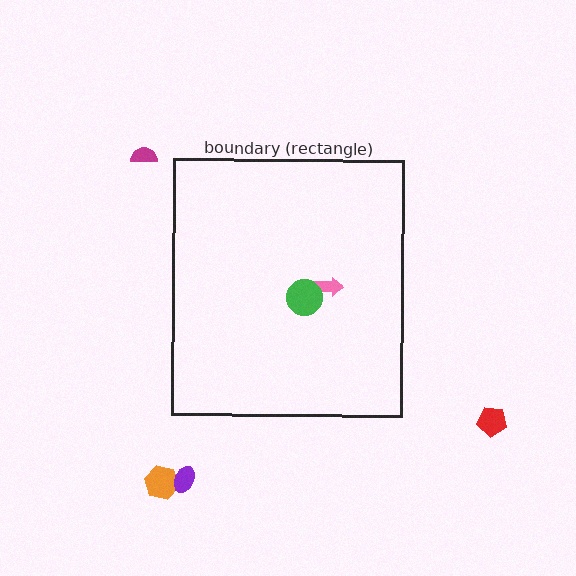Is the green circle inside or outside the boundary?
Inside.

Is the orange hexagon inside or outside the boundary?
Outside.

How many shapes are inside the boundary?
2 inside, 4 outside.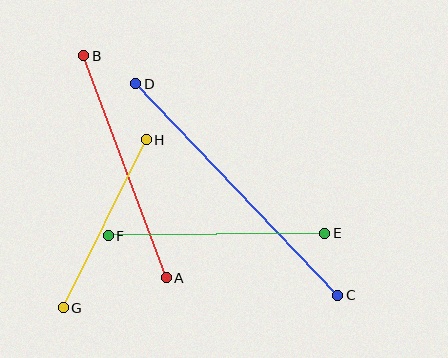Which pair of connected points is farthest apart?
Points C and D are farthest apart.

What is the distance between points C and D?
The distance is approximately 293 pixels.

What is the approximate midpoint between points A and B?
The midpoint is at approximately (125, 167) pixels.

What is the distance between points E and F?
The distance is approximately 216 pixels.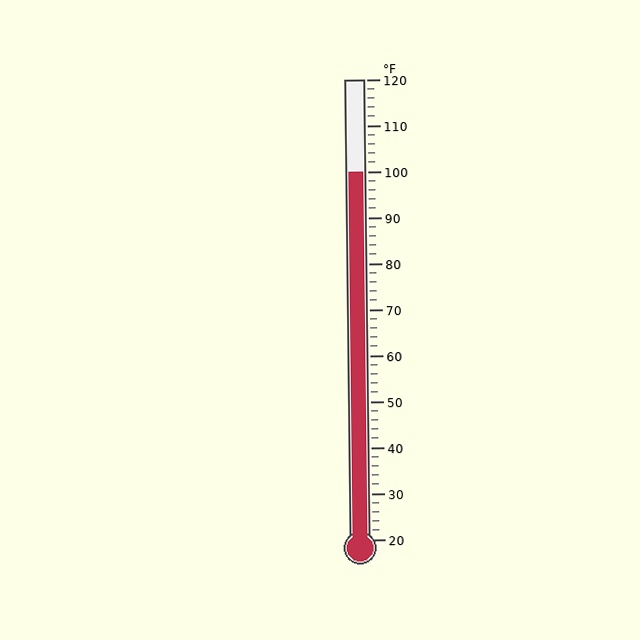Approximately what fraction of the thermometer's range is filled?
The thermometer is filled to approximately 80% of its range.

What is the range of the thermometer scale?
The thermometer scale ranges from 20°F to 120°F.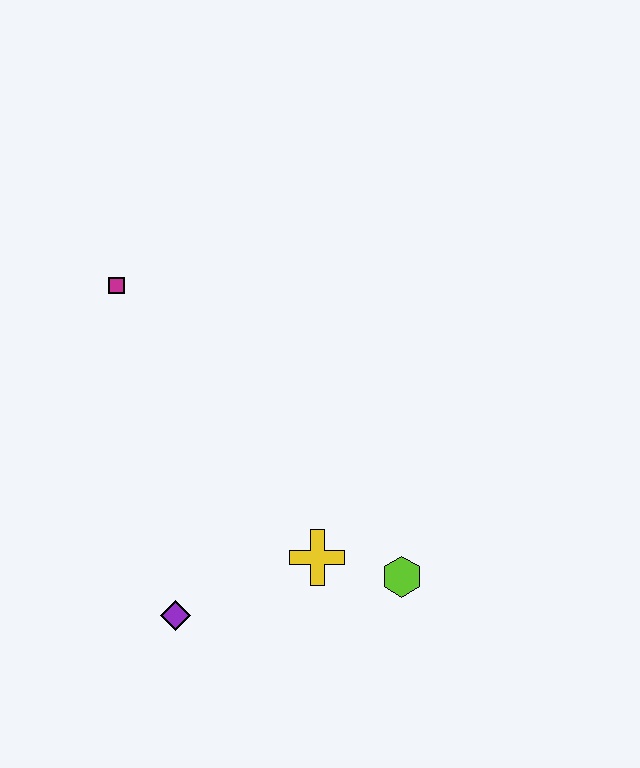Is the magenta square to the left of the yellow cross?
Yes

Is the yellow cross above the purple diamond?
Yes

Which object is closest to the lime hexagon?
The yellow cross is closest to the lime hexagon.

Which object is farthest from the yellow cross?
The magenta square is farthest from the yellow cross.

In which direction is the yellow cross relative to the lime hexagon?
The yellow cross is to the left of the lime hexagon.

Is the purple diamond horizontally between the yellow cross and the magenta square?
Yes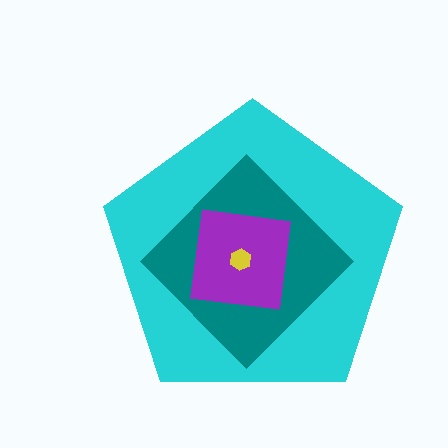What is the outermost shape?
The cyan pentagon.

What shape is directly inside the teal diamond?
The purple square.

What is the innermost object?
The yellow hexagon.